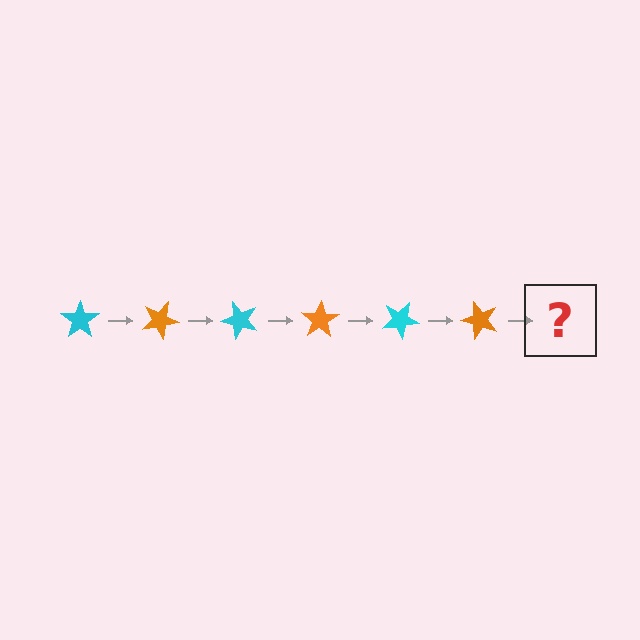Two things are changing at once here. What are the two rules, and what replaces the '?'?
The two rules are that it rotates 25 degrees each step and the color cycles through cyan and orange. The '?' should be a cyan star, rotated 150 degrees from the start.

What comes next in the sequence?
The next element should be a cyan star, rotated 150 degrees from the start.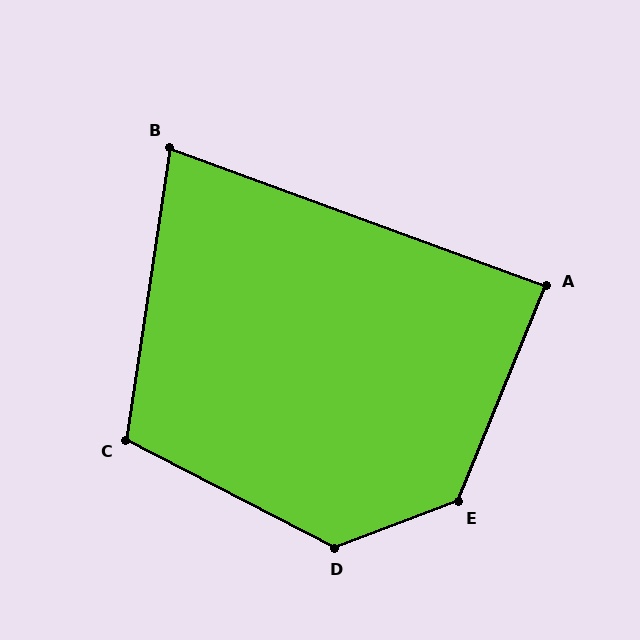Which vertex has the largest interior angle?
E, at approximately 133 degrees.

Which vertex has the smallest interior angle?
B, at approximately 79 degrees.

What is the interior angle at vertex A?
Approximately 88 degrees (approximately right).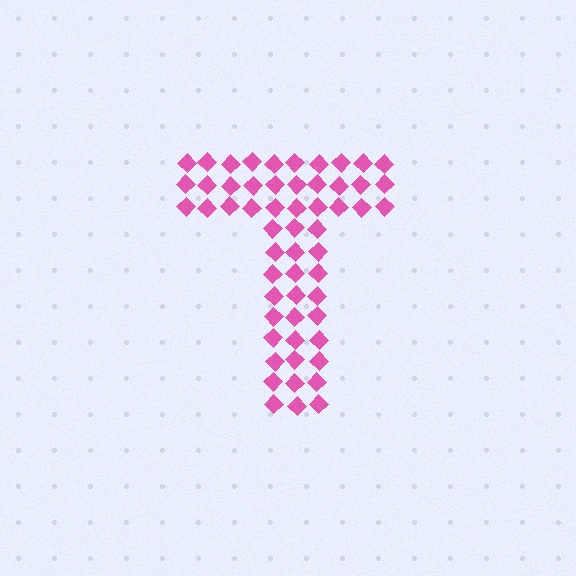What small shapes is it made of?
It is made of small diamonds.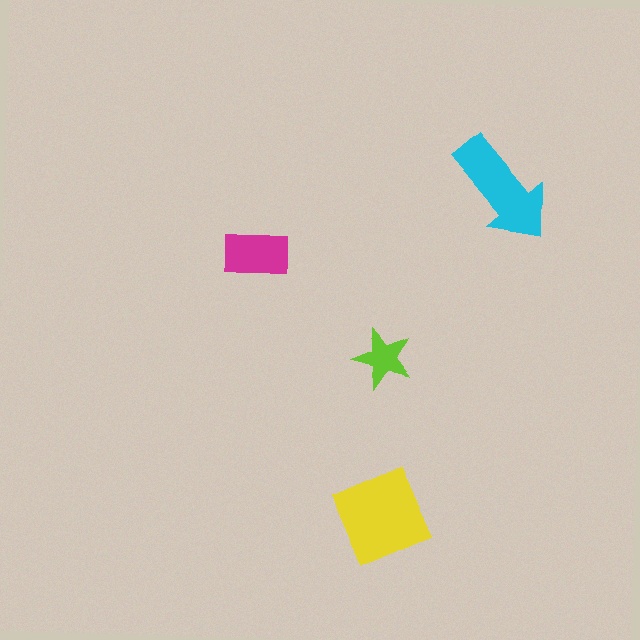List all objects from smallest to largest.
The lime star, the magenta rectangle, the cyan arrow, the yellow square.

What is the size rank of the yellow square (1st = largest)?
1st.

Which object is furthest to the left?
The magenta rectangle is leftmost.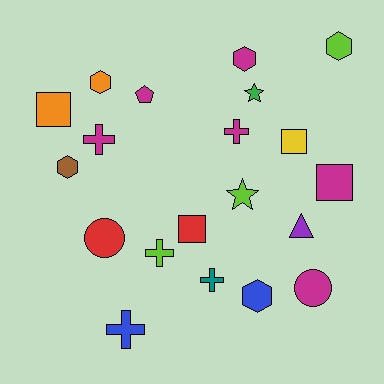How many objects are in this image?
There are 20 objects.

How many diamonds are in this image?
There are no diamonds.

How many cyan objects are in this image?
There are no cyan objects.